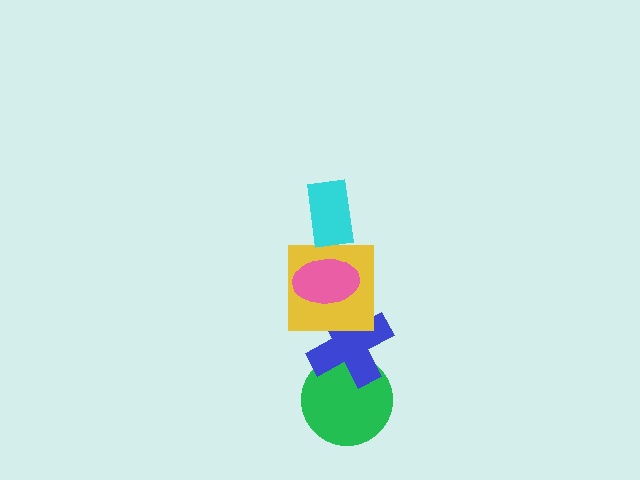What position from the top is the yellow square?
The yellow square is 3rd from the top.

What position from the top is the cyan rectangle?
The cyan rectangle is 1st from the top.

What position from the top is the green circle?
The green circle is 5th from the top.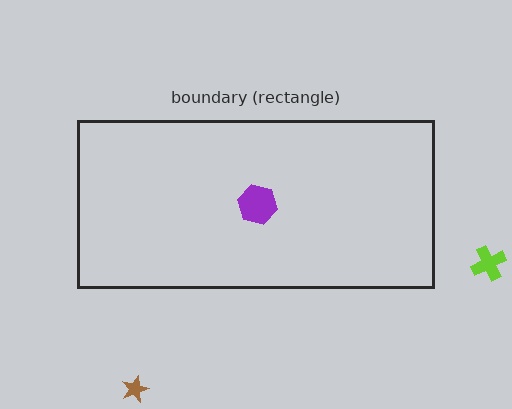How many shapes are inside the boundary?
1 inside, 2 outside.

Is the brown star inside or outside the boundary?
Outside.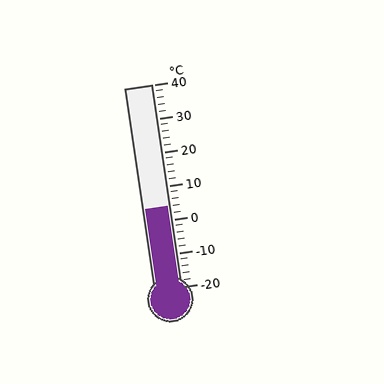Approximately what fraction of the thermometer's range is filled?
The thermometer is filled to approximately 40% of its range.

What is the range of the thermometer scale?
The thermometer scale ranges from -20°C to 40°C.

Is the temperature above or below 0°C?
The temperature is above 0°C.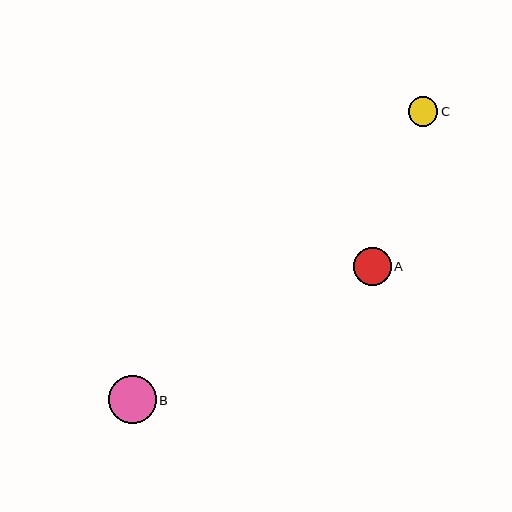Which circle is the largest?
Circle B is the largest with a size of approximately 48 pixels.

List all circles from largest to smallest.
From largest to smallest: B, A, C.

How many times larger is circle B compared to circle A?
Circle B is approximately 1.3 times the size of circle A.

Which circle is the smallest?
Circle C is the smallest with a size of approximately 30 pixels.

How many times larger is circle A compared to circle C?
Circle A is approximately 1.3 times the size of circle C.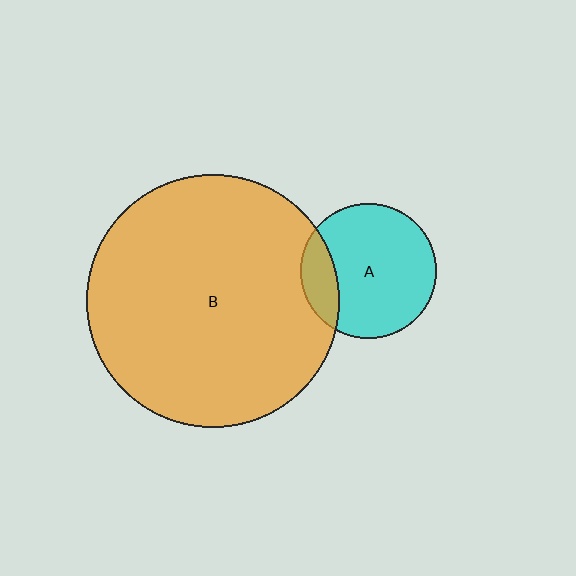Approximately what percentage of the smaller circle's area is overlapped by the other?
Approximately 20%.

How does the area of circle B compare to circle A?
Approximately 3.5 times.